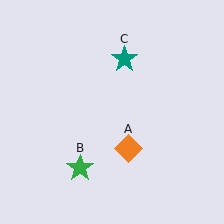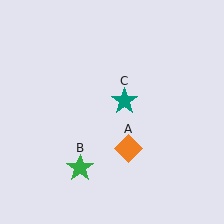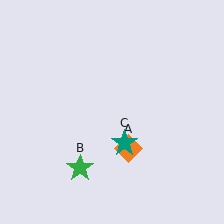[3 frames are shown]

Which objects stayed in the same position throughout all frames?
Orange diamond (object A) and green star (object B) remained stationary.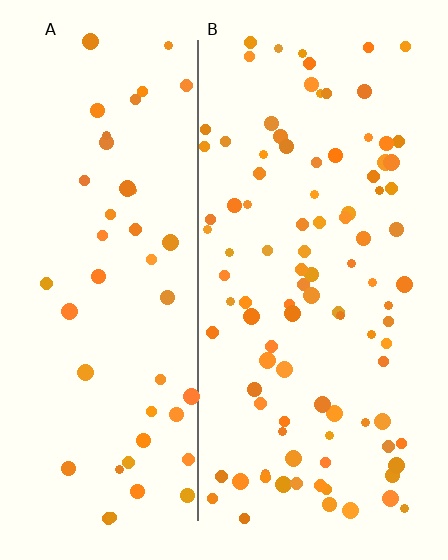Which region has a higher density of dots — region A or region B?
B (the right).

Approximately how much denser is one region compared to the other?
Approximately 2.1× — region B over region A.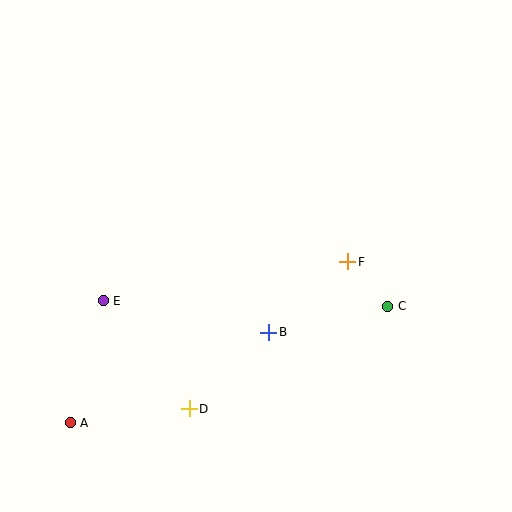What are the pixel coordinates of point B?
Point B is at (269, 332).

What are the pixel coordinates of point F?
Point F is at (348, 262).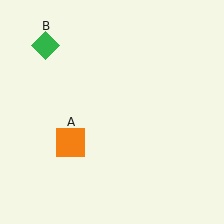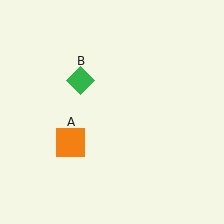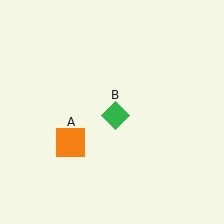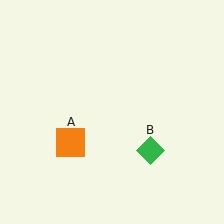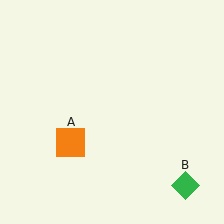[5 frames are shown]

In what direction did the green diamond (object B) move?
The green diamond (object B) moved down and to the right.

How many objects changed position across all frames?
1 object changed position: green diamond (object B).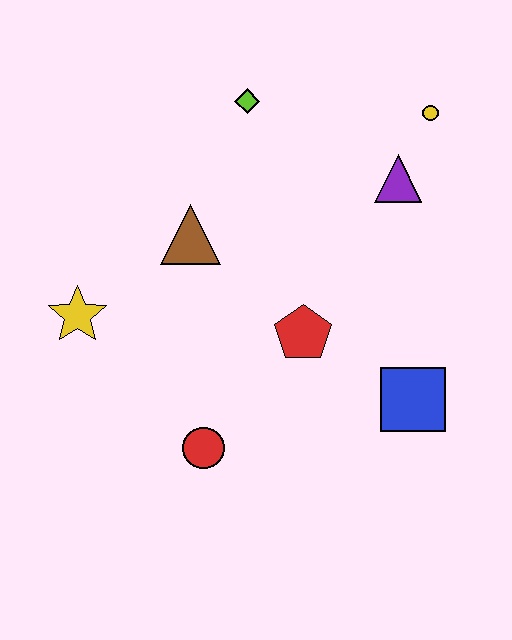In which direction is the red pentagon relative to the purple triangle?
The red pentagon is below the purple triangle.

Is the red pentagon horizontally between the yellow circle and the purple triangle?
No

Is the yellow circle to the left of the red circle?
No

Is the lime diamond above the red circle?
Yes